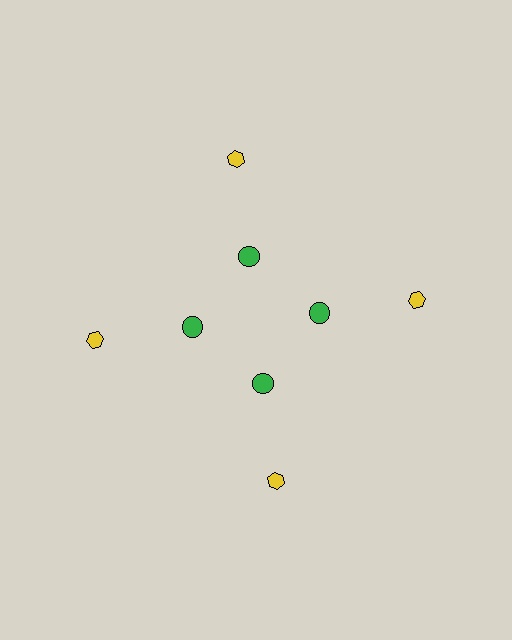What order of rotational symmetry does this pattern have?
This pattern has 4-fold rotational symmetry.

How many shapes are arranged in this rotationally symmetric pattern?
There are 8 shapes, arranged in 4 groups of 2.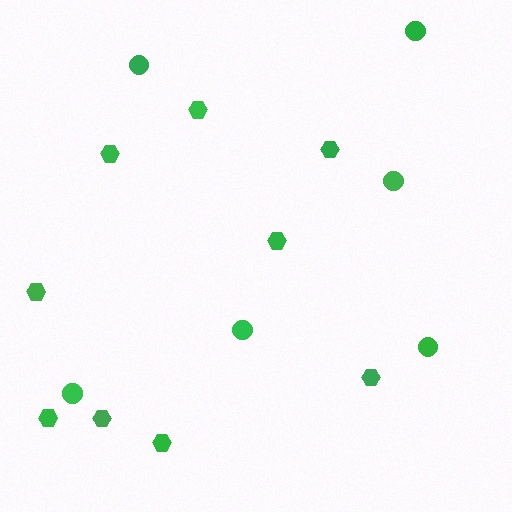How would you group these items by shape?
There are 2 groups: one group of hexagons (9) and one group of circles (6).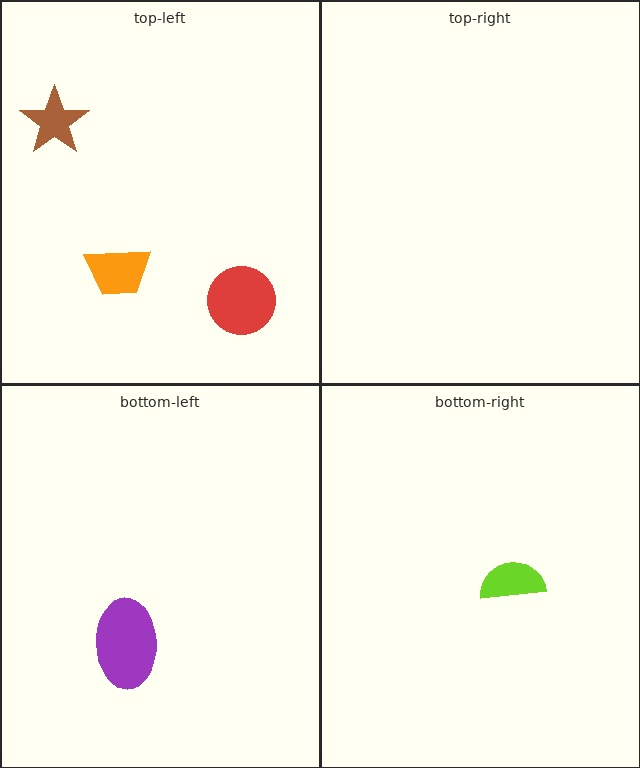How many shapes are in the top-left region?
3.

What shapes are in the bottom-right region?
The lime semicircle.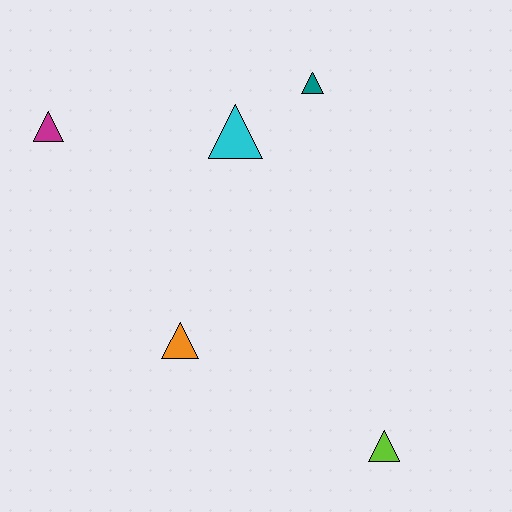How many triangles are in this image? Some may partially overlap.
There are 5 triangles.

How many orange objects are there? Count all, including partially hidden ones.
There is 1 orange object.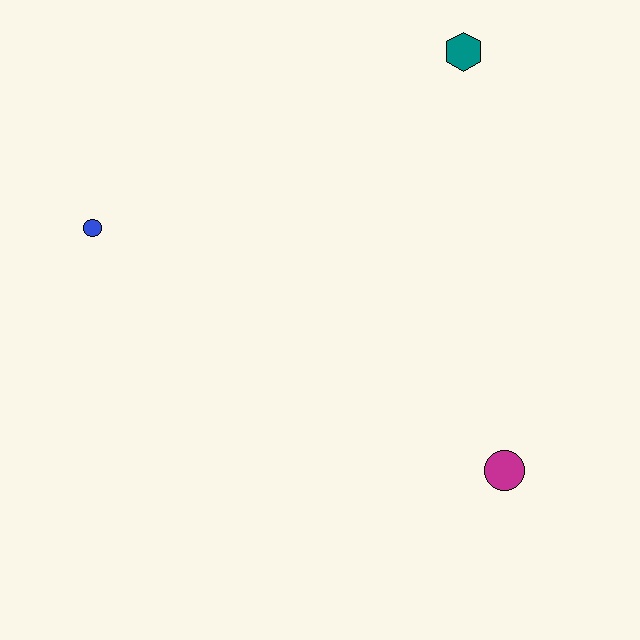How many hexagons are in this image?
There is 1 hexagon.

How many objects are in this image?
There are 3 objects.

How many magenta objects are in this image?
There is 1 magenta object.